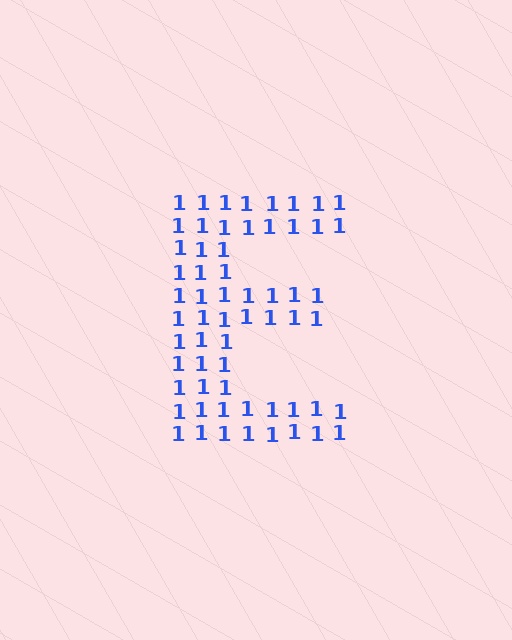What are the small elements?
The small elements are digit 1's.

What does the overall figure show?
The overall figure shows the letter E.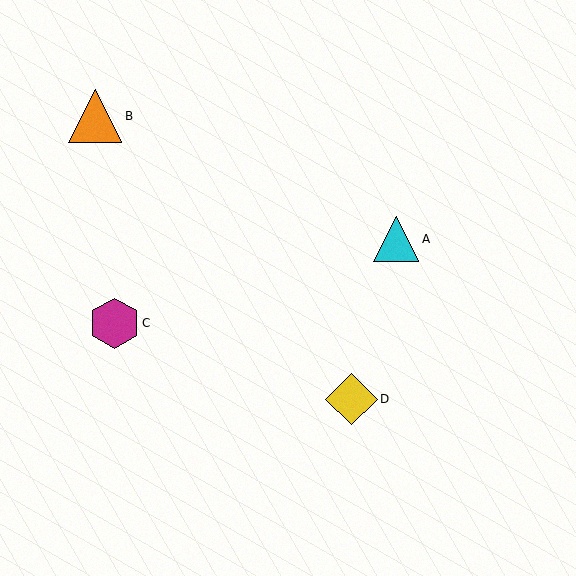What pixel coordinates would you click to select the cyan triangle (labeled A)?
Click at (396, 239) to select the cyan triangle A.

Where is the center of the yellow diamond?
The center of the yellow diamond is at (352, 399).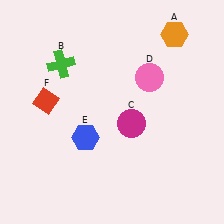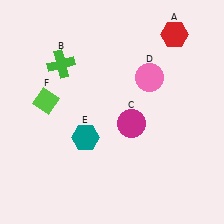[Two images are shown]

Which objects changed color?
A changed from orange to red. E changed from blue to teal. F changed from red to lime.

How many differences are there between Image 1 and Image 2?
There are 3 differences between the two images.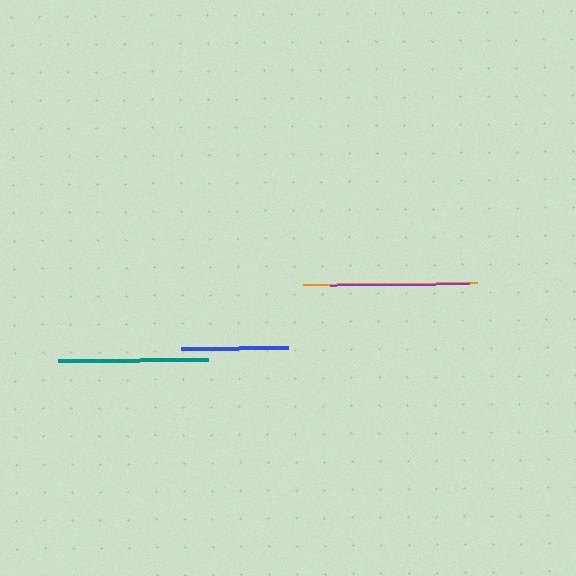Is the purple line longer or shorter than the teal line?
The teal line is longer than the purple line.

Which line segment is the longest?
The orange line is the longest at approximately 174 pixels.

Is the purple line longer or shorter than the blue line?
The purple line is longer than the blue line.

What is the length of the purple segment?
The purple segment is approximately 139 pixels long.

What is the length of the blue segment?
The blue segment is approximately 106 pixels long.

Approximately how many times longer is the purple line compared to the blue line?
The purple line is approximately 1.3 times the length of the blue line.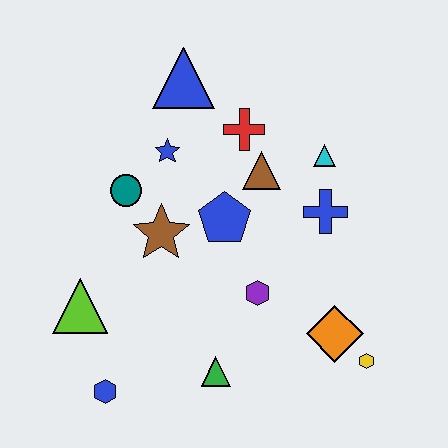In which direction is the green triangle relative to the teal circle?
The green triangle is below the teal circle.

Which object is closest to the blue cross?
The cyan triangle is closest to the blue cross.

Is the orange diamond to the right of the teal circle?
Yes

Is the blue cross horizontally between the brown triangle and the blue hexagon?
No